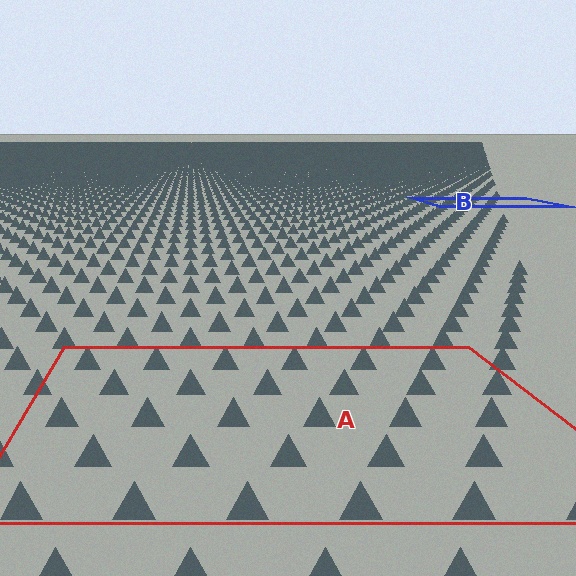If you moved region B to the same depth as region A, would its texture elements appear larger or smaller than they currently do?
They would appear larger. At a closer depth, the same texture elements are projected at a bigger on-screen size.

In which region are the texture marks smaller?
The texture marks are smaller in region B, because it is farther away.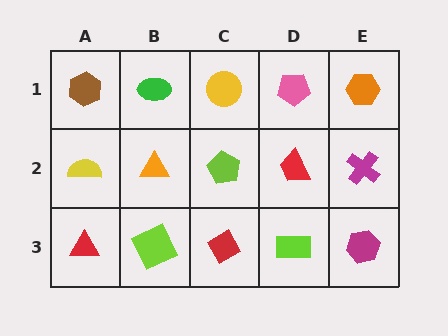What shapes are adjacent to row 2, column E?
An orange hexagon (row 1, column E), a magenta hexagon (row 3, column E), a red trapezoid (row 2, column D).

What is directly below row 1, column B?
An orange triangle.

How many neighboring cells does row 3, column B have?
3.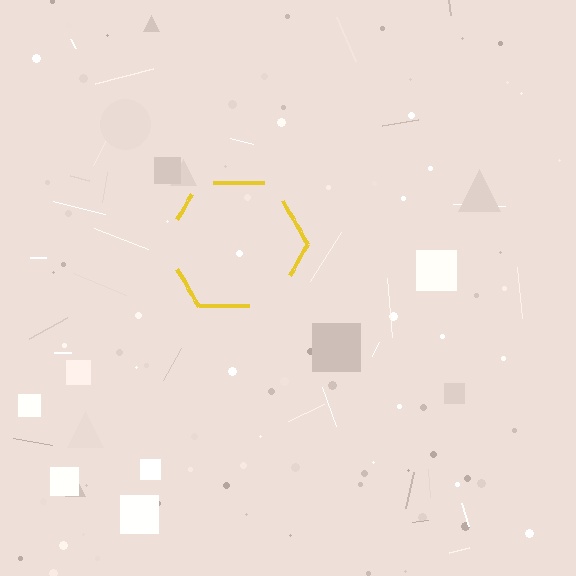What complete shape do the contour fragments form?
The contour fragments form a hexagon.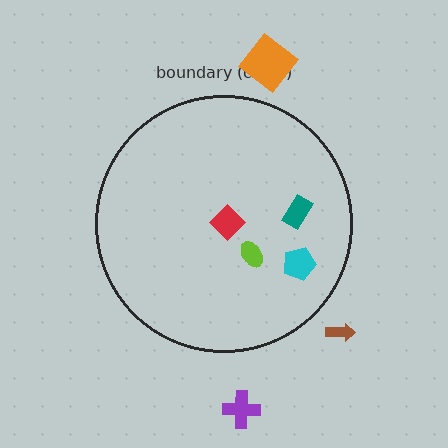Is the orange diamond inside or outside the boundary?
Outside.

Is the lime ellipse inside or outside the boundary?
Inside.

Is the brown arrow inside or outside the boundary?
Outside.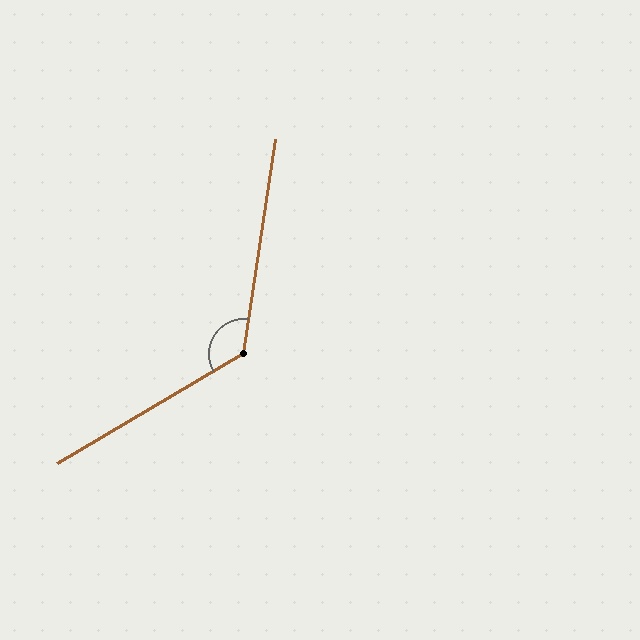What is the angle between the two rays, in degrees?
Approximately 129 degrees.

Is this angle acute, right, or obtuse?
It is obtuse.